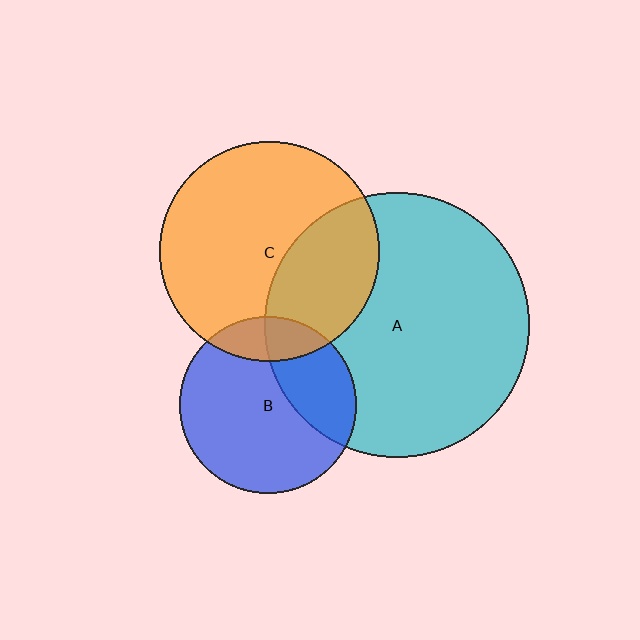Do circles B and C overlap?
Yes.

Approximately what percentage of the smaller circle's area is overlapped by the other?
Approximately 15%.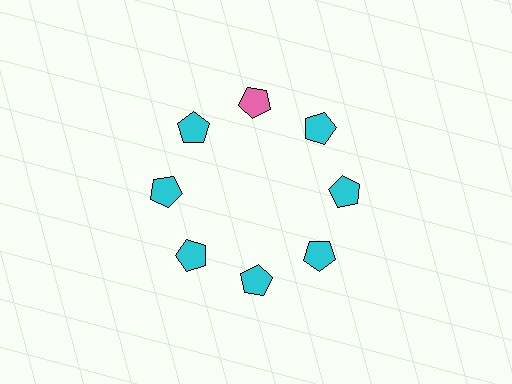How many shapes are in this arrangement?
There are 8 shapes arranged in a ring pattern.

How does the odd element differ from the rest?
It has a different color: pink instead of cyan.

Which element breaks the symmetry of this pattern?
The pink pentagon at roughly the 12 o'clock position breaks the symmetry. All other shapes are cyan pentagons.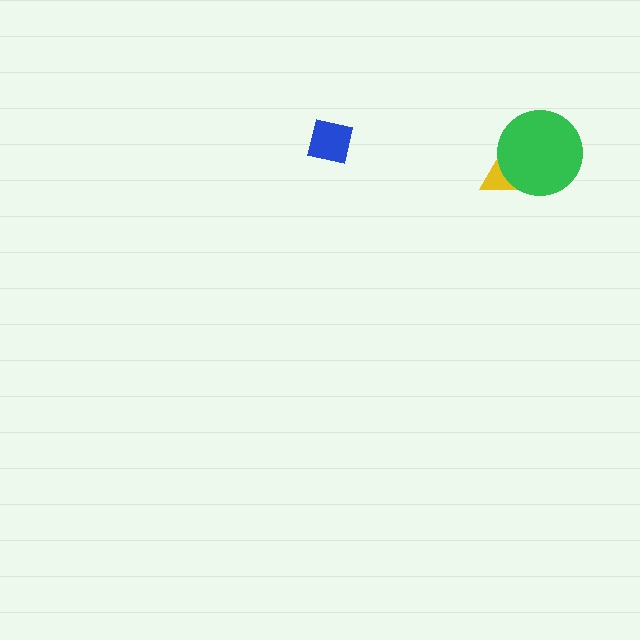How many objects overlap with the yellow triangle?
1 object overlaps with the yellow triangle.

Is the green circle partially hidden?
No, no other shape covers it.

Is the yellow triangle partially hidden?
Yes, it is partially covered by another shape.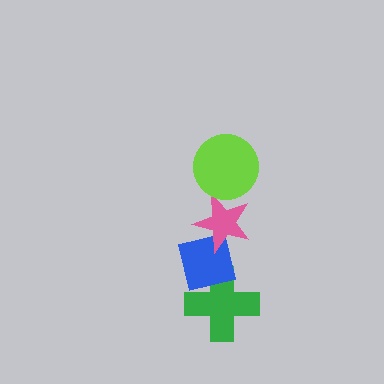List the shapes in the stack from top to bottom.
From top to bottom: the lime circle, the pink star, the blue square, the green cross.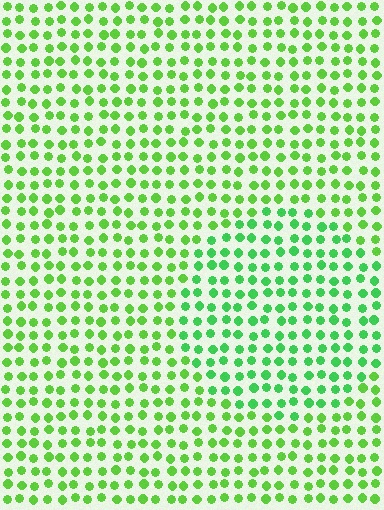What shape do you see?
I see a circle.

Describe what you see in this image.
The image is filled with small lime elements in a uniform arrangement. A circle-shaped region is visible where the elements are tinted to a slightly different hue, forming a subtle color boundary.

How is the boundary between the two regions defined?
The boundary is defined purely by a slight shift in hue (about 24 degrees). Spacing, size, and orientation are identical on both sides.